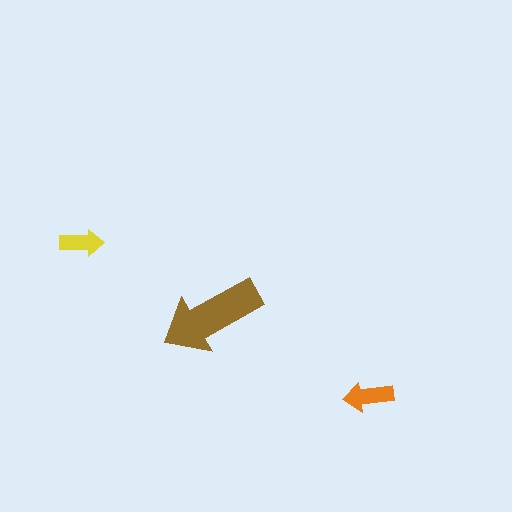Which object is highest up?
The yellow arrow is topmost.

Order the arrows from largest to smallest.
the brown one, the orange one, the yellow one.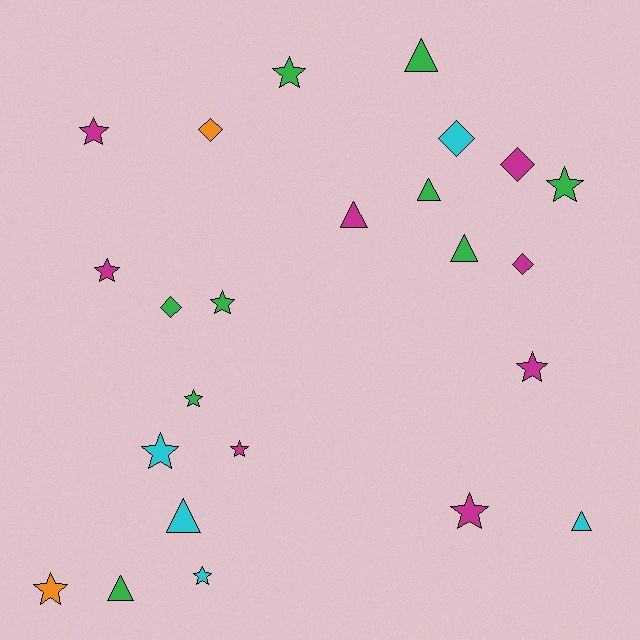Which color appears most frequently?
Green, with 9 objects.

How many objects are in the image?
There are 24 objects.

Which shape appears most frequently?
Star, with 12 objects.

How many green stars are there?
There are 4 green stars.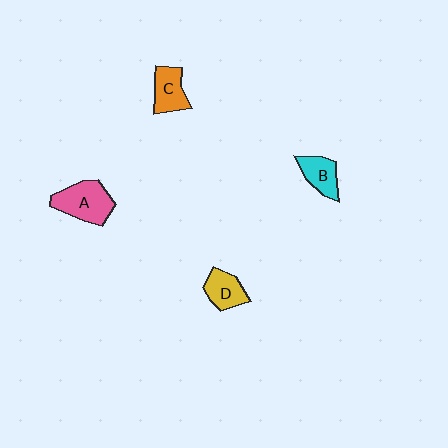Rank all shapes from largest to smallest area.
From largest to smallest: A (pink), C (orange), D (yellow), B (cyan).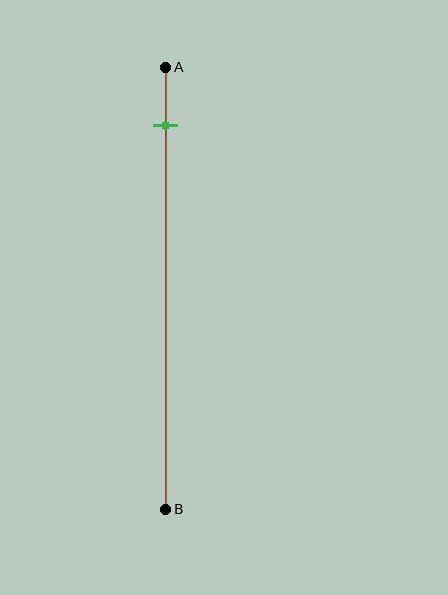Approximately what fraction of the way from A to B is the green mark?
The green mark is approximately 15% of the way from A to B.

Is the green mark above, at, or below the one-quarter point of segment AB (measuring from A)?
The green mark is above the one-quarter point of segment AB.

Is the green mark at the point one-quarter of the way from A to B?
No, the mark is at about 15% from A, not at the 25% one-quarter point.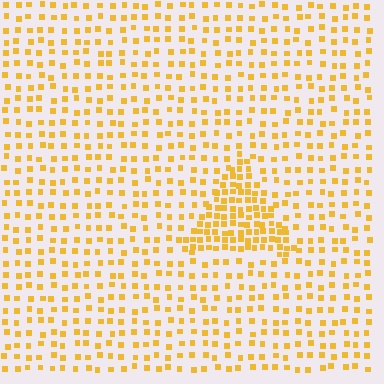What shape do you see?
I see a triangle.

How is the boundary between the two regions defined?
The boundary is defined by a change in element density (approximately 2.2x ratio). All elements are the same color, size, and shape.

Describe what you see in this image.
The image contains small yellow elements arranged at two different densities. A triangle-shaped region is visible where the elements are more densely packed than the surrounding area.